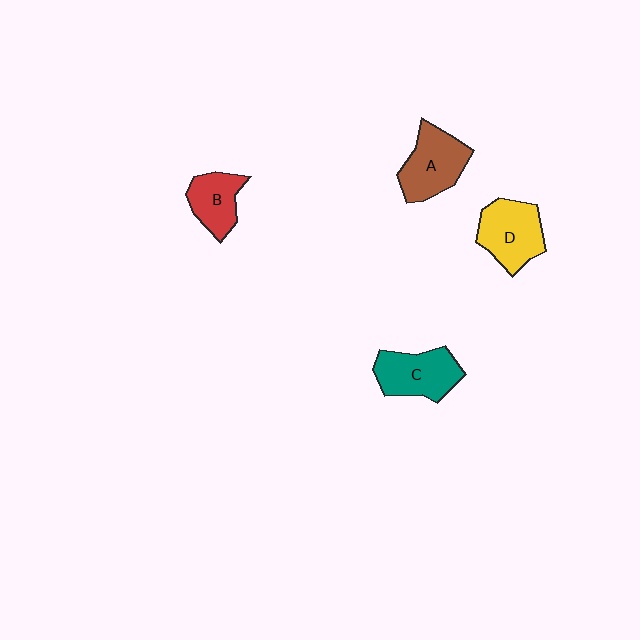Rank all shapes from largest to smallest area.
From largest to smallest: D (yellow), A (brown), C (teal), B (red).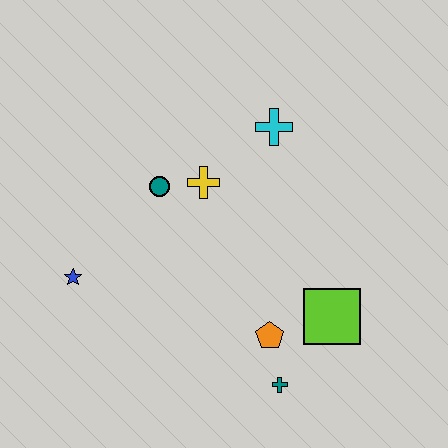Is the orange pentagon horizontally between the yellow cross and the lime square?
Yes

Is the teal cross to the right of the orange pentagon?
Yes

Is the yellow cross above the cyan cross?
No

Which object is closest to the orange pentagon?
The teal cross is closest to the orange pentagon.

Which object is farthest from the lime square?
The blue star is farthest from the lime square.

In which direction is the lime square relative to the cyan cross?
The lime square is below the cyan cross.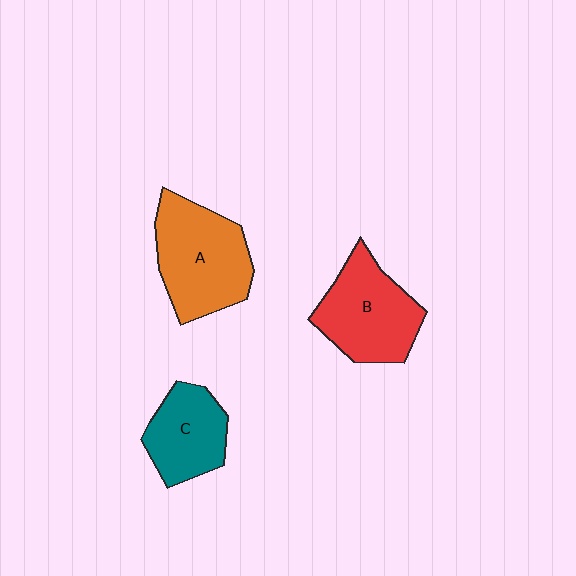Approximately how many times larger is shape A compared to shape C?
Approximately 1.4 times.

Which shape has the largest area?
Shape A (orange).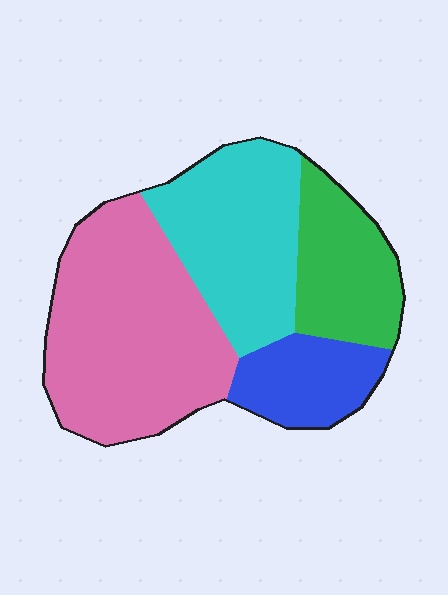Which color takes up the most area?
Pink, at roughly 40%.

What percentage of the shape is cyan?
Cyan covers about 25% of the shape.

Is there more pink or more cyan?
Pink.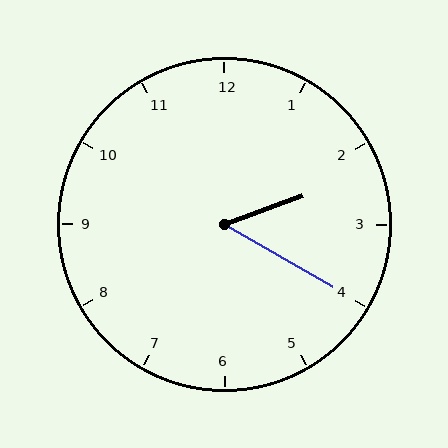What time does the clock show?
2:20.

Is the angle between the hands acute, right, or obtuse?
It is acute.